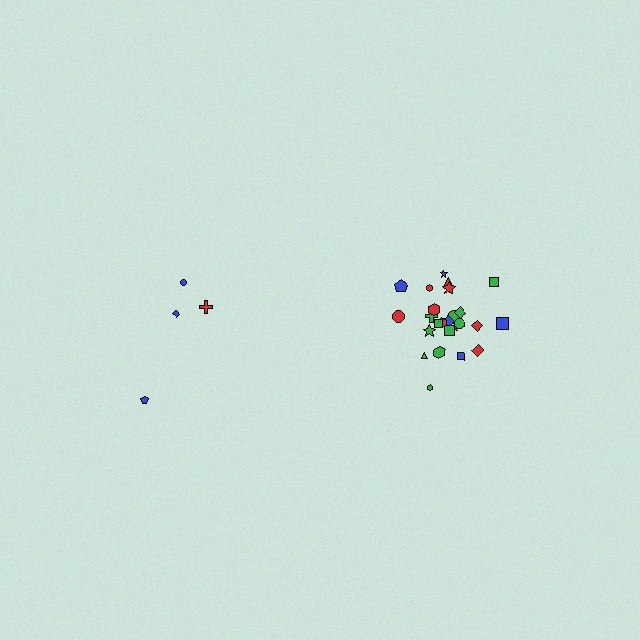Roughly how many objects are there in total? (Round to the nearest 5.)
Roughly 30 objects in total.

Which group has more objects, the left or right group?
The right group.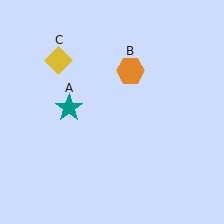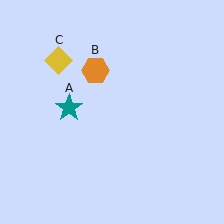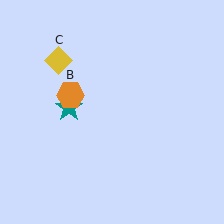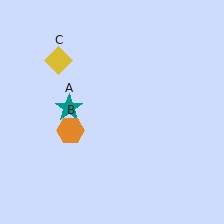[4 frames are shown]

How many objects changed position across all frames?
1 object changed position: orange hexagon (object B).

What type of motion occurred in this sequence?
The orange hexagon (object B) rotated counterclockwise around the center of the scene.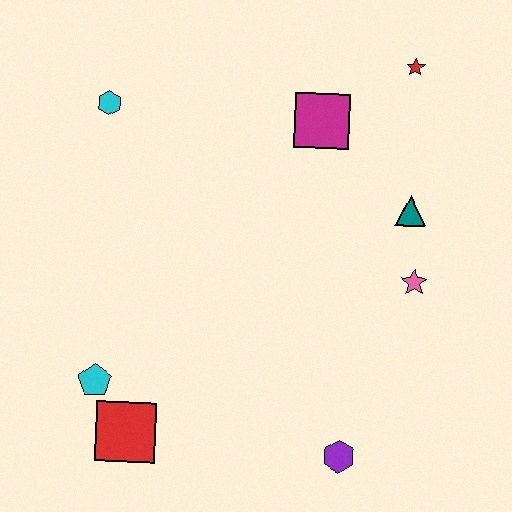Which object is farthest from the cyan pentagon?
The red star is farthest from the cyan pentagon.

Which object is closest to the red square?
The cyan pentagon is closest to the red square.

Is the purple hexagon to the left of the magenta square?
No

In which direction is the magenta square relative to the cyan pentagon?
The magenta square is above the cyan pentagon.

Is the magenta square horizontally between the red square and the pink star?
Yes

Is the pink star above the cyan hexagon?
No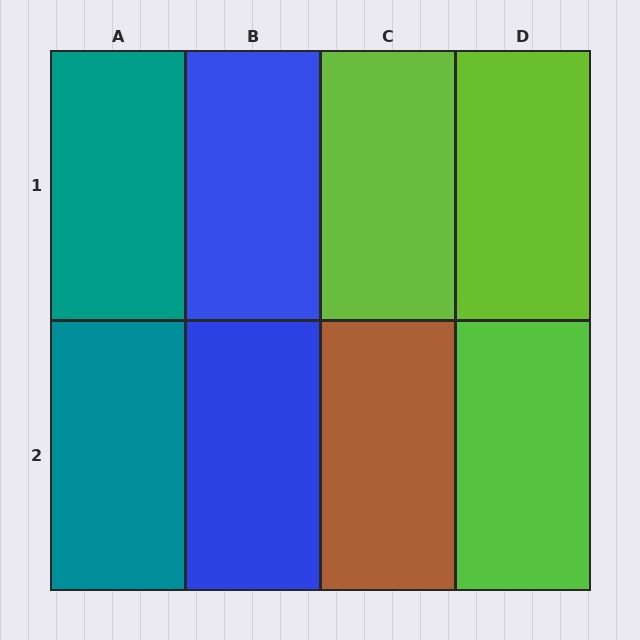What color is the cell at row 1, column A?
Teal.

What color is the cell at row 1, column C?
Lime.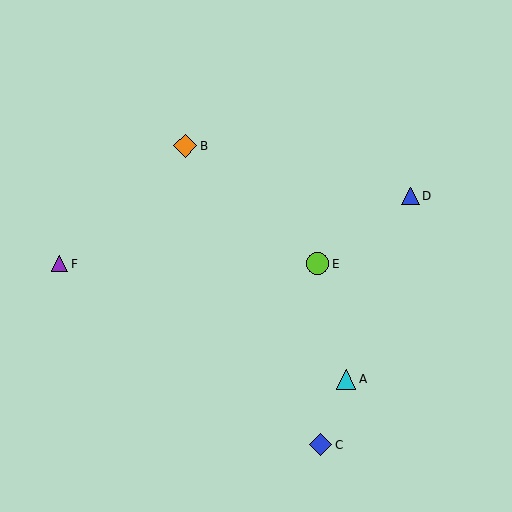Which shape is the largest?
The orange diamond (labeled B) is the largest.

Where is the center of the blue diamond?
The center of the blue diamond is at (320, 445).